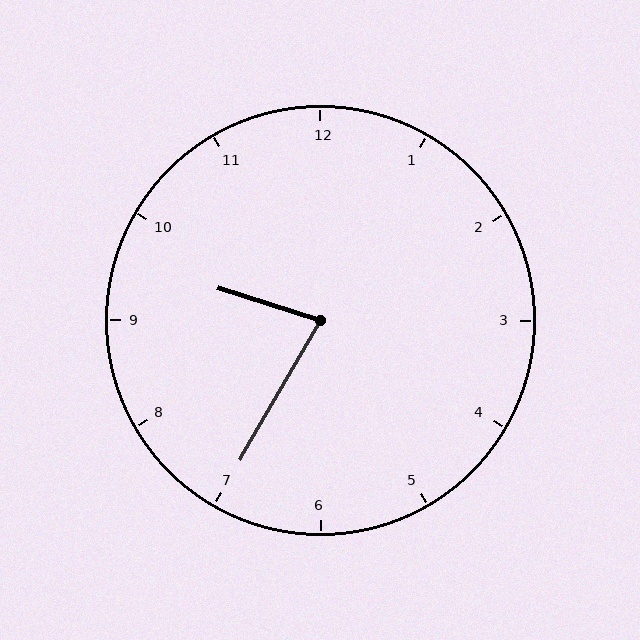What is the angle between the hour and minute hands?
Approximately 78 degrees.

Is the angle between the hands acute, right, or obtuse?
It is acute.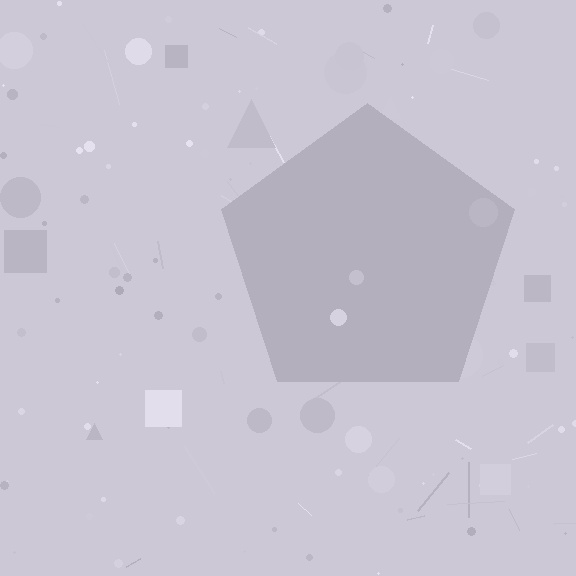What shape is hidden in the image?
A pentagon is hidden in the image.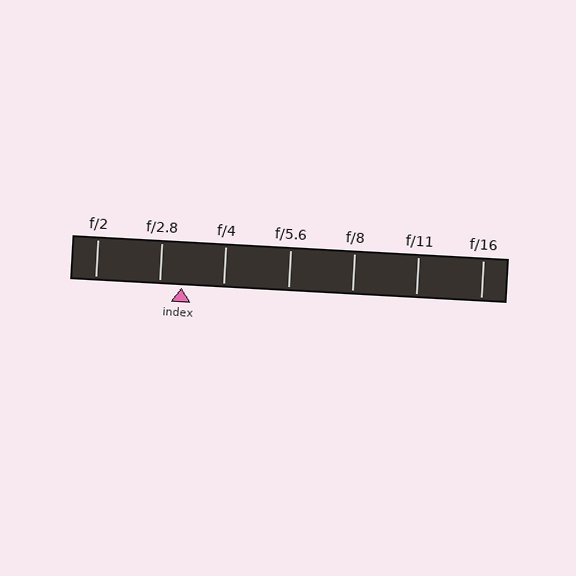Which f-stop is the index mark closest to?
The index mark is closest to f/2.8.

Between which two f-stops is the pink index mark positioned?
The index mark is between f/2.8 and f/4.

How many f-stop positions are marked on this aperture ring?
There are 7 f-stop positions marked.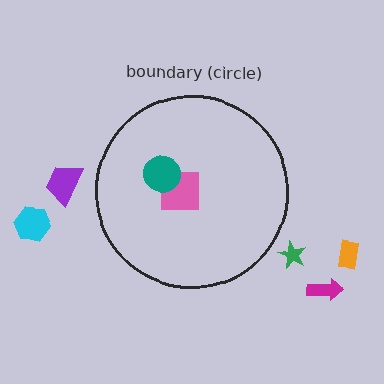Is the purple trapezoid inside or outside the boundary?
Outside.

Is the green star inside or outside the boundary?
Outside.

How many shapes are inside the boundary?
2 inside, 5 outside.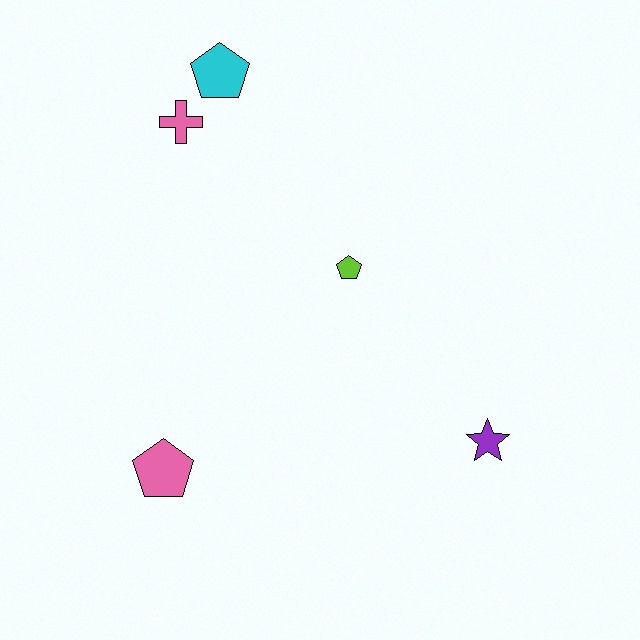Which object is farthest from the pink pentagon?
The cyan pentagon is farthest from the pink pentagon.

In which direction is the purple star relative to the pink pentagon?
The purple star is to the right of the pink pentagon.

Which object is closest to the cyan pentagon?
The pink cross is closest to the cyan pentagon.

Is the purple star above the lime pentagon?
No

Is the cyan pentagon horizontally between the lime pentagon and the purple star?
No